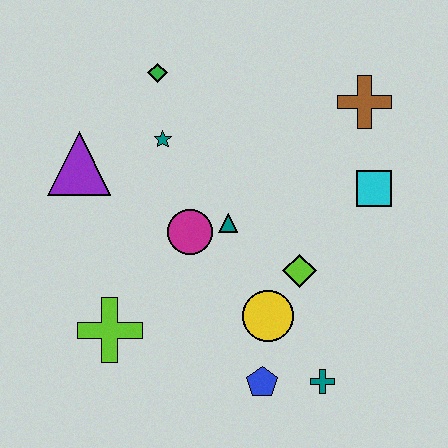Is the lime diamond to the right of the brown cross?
No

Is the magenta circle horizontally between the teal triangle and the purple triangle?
Yes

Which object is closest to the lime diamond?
The yellow circle is closest to the lime diamond.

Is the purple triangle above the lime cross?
Yes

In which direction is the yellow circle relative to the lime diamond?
The yellow circle is below the lime diamond.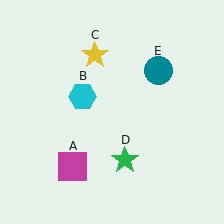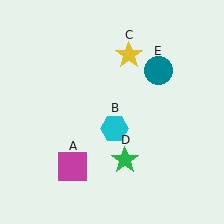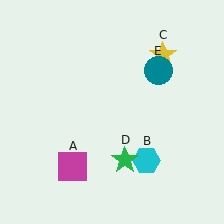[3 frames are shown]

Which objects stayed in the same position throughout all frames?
Magenta square (object A) and green star (object D) and teal circle (object E) remained stationary.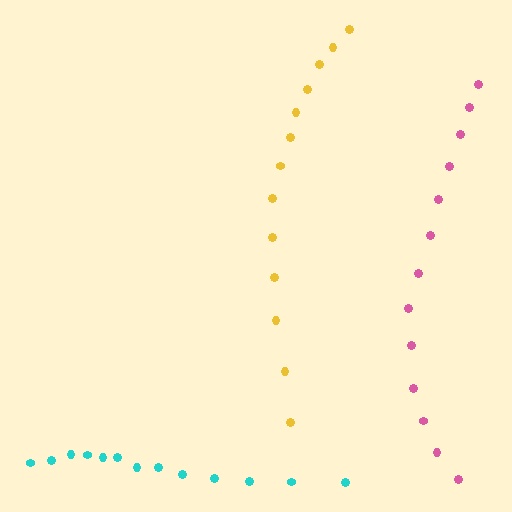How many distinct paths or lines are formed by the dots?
There are 3 distinct paths.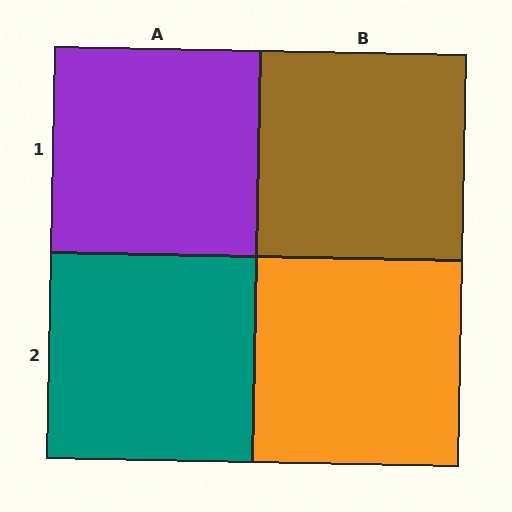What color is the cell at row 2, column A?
Teal.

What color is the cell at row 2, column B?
Orange.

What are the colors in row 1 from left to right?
Purple, brown.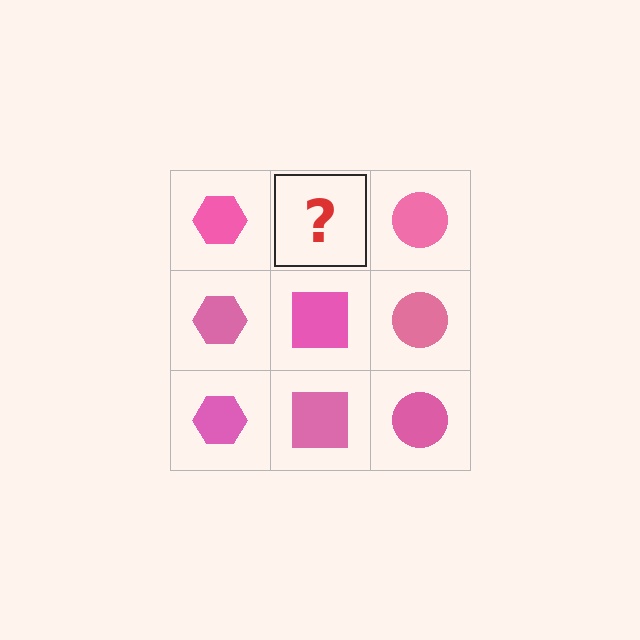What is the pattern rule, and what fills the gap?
The rule is that each column has a consistent shape. The gap should be filled with a pink square.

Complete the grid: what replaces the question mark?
The question mark should be replaced with a pink square.